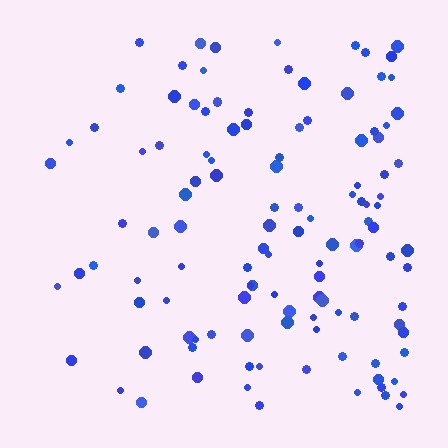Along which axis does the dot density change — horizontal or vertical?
Horizontal.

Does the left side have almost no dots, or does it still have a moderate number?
Still a moderate number, just noticeably fewer than the right.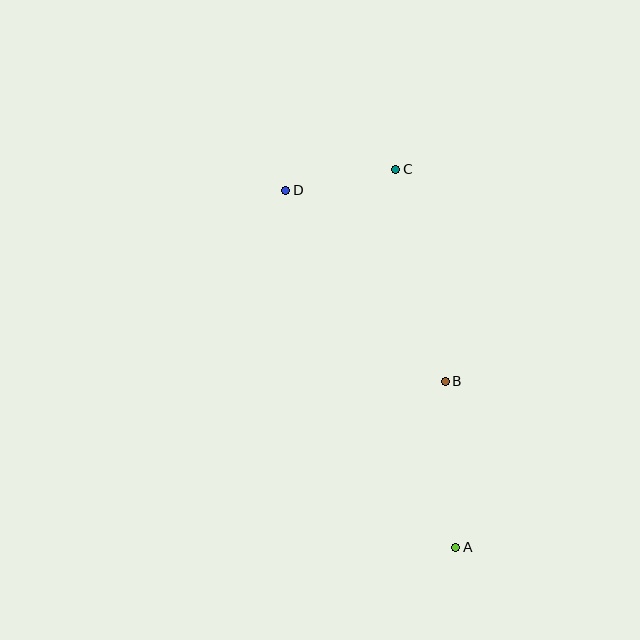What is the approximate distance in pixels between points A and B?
The distance between A and B is approximately 166 pixels.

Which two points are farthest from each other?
Points A and D are farthest from each other.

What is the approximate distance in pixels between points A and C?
The distance between A and C is approximately 383 pixels.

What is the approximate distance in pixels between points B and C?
The distance between B and C is approximately 218 pixels.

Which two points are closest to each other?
Points C and D are closest to each other.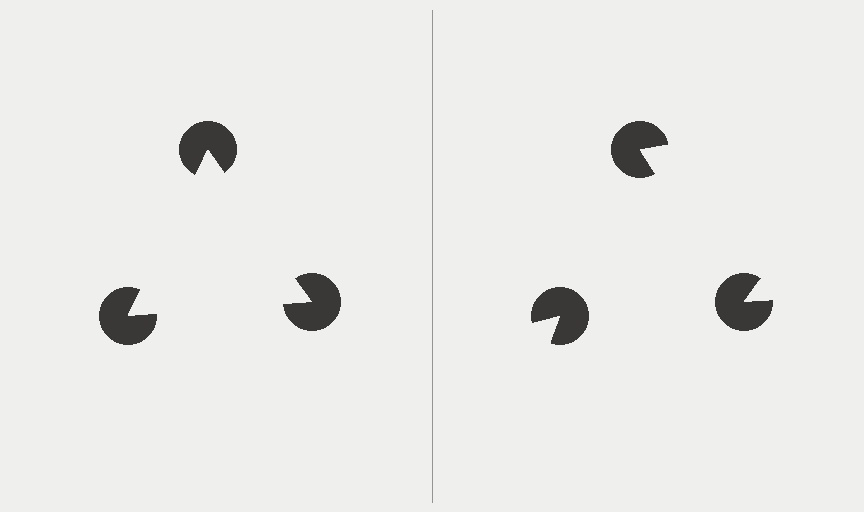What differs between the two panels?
The pac-man discs are positioned identically on both sides; only the wedge orientations differ. On the left they align to a triangle; on the right they are misaligned.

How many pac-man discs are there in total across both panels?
6 — 3 on each side.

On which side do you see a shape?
An illusory triangle appears on the left side. On the right side the wedge cuts are rotated, so no coherent shape forms.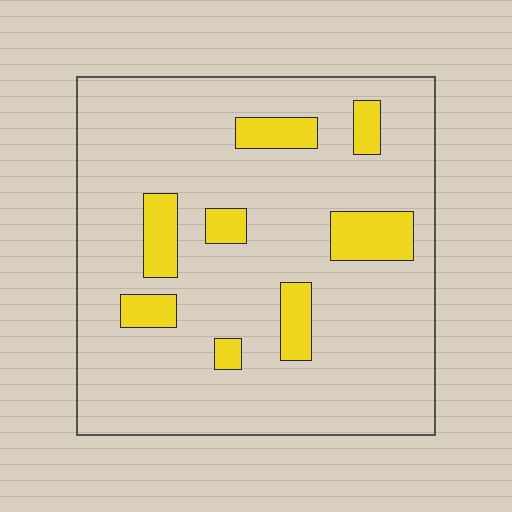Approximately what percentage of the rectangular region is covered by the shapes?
Approximately 15%.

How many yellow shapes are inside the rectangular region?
8.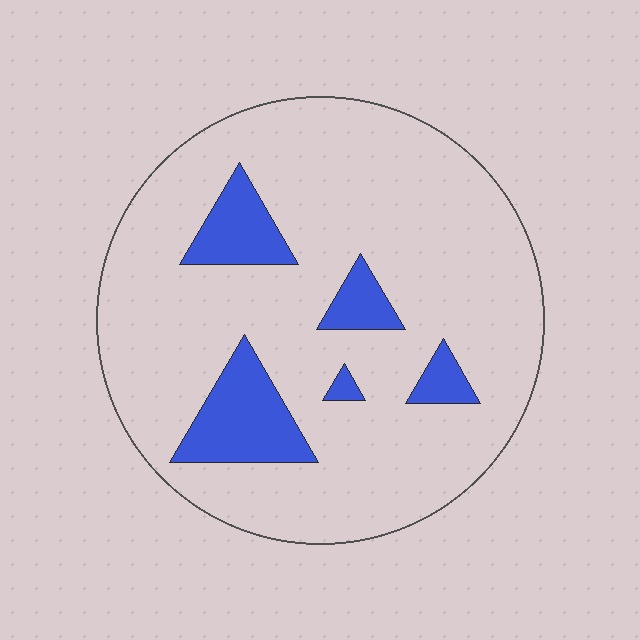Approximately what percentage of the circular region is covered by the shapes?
Approximately 15%.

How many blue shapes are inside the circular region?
5.